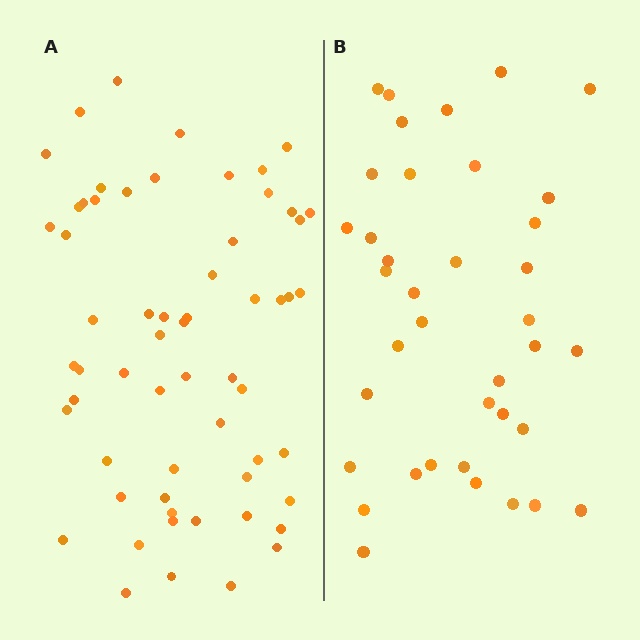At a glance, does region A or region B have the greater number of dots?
Region A (the left region) has more dots.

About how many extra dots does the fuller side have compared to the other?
Region A has approximately 20 more dots than region B.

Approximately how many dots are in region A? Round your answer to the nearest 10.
About 60 dots.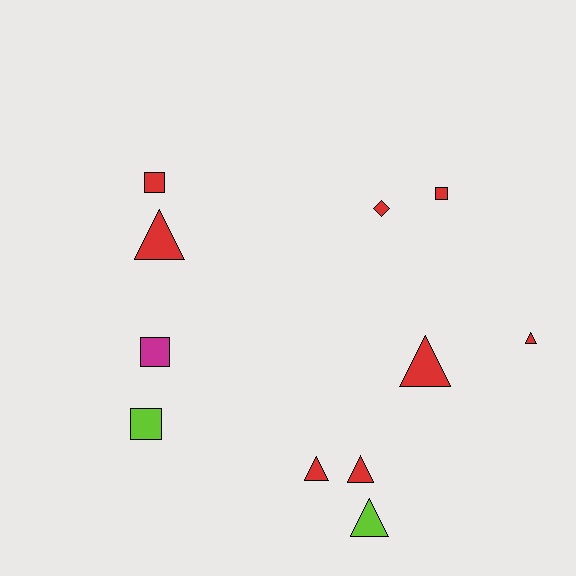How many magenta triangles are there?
There are no magenta triangles.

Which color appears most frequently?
Red, with 8 objects.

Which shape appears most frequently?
Triangle, with 6 objects.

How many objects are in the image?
There are 11 objects.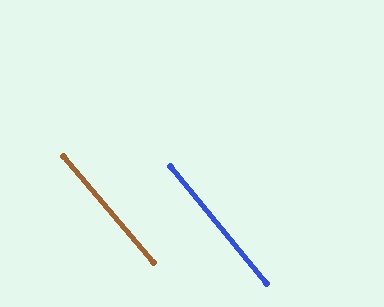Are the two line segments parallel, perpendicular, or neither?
Parallel — their directions differ by only 1.3°.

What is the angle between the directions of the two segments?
Approximately 1 degree.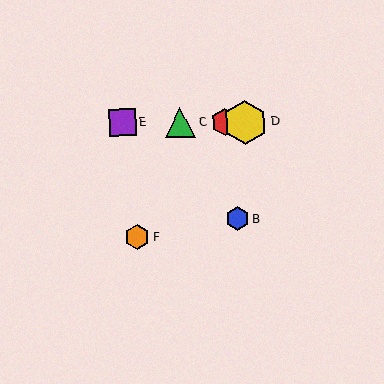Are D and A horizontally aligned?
Yes, both are at y≈122.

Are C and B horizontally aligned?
No, C is at y≈122 and B is at y≈218.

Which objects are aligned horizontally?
Objects A, C, D, E are aligned horizontally.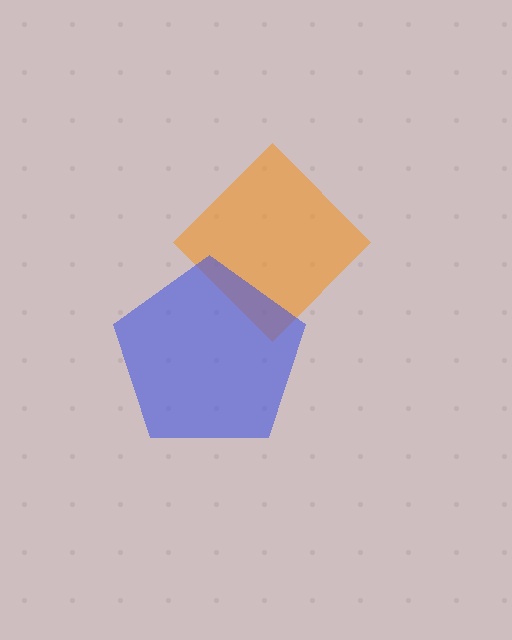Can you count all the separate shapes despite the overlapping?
Yes, there are 2 separate shapes.